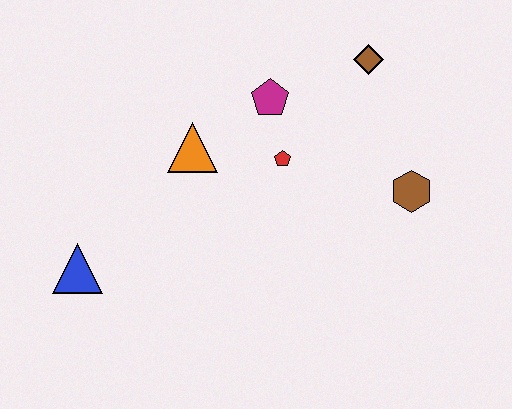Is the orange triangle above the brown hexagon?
Yes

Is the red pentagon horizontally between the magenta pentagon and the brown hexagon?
Yes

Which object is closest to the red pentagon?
The magenta pentagon is closest to the red pentagon.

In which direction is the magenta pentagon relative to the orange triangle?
The magenta pentagon is to the right of the orange triangle.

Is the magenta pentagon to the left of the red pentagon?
Yes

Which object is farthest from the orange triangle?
The brown hexagon is farthest from the orange triangle.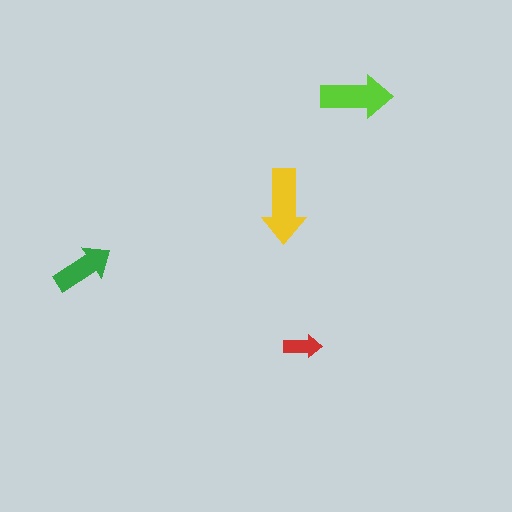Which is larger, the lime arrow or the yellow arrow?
The yellow one.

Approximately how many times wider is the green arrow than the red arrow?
About 1.5 times wider.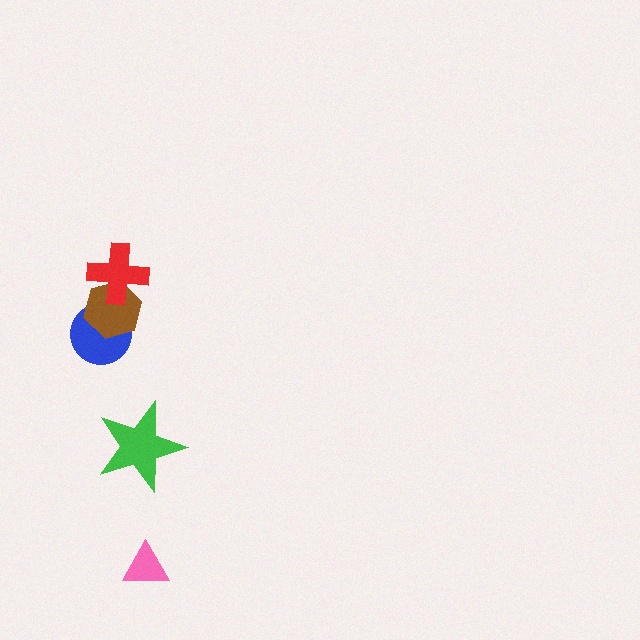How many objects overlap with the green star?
0 objects overlap with the green star.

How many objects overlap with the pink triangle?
0 objects overlap with the pink triangle.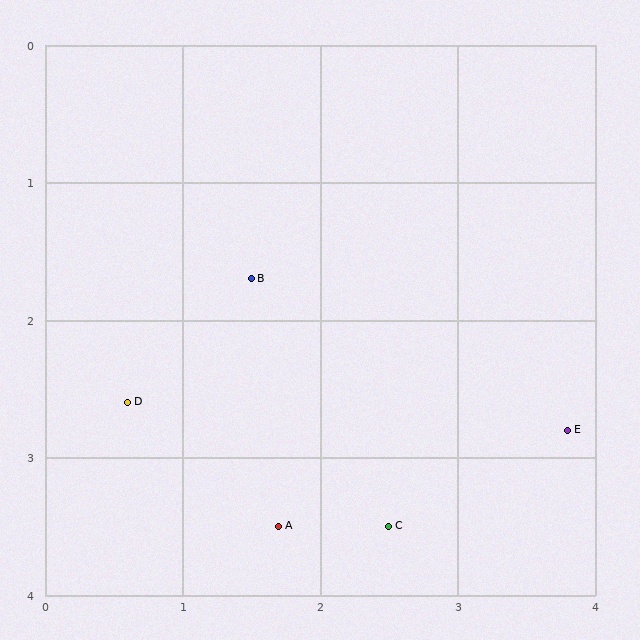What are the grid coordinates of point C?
Point C is at approximately (2.5, 3.5).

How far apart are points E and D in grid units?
Points E and D are about 3.2 grid units apart.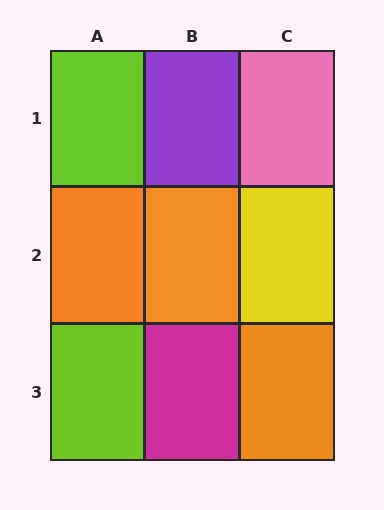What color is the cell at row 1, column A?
Lime.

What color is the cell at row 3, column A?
Lime.